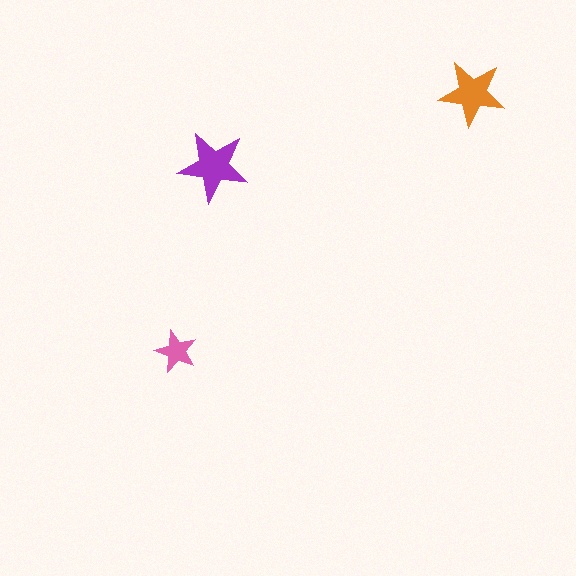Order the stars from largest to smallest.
the purple one, the orange one, the pink one.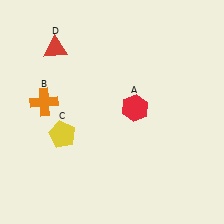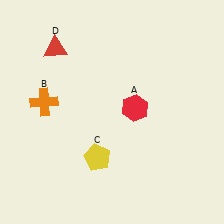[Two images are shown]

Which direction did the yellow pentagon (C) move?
The yellow pentagon (C) moved right.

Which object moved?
The yellow pentagon (C) moved right.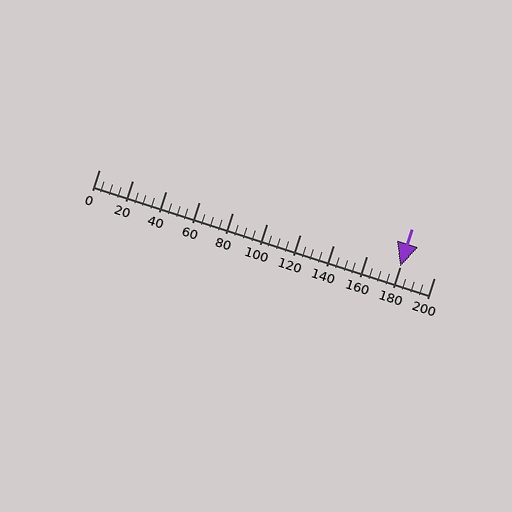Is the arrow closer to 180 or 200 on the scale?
The arrow is closer to 180.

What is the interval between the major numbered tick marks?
The major tick marks are spaced 20 units apart.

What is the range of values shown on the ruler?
The ruler shows values from 0 to 200.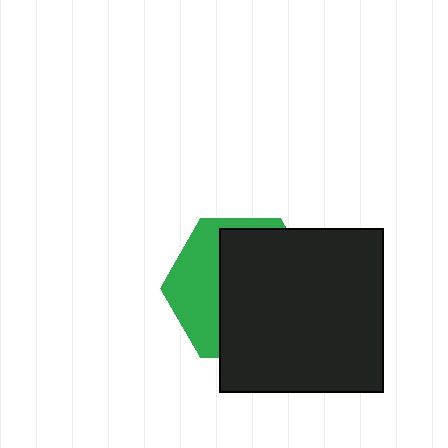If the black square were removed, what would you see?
You would see the complete green hexagon.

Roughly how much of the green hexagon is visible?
A small part of it is visible (roughly 36%).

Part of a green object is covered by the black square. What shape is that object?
It is a hexagon.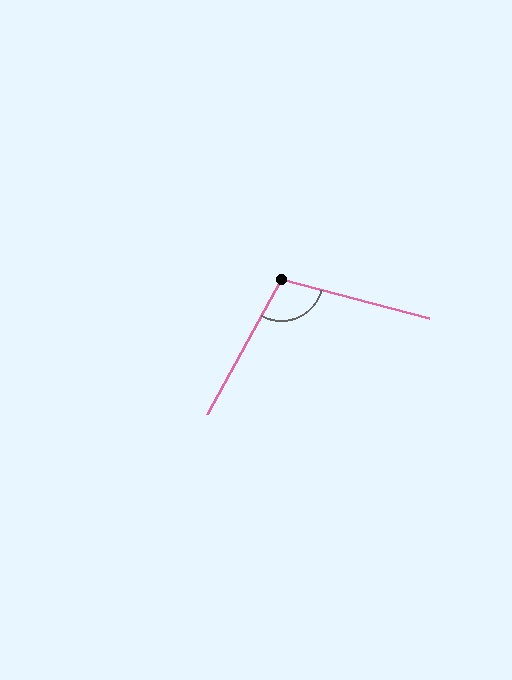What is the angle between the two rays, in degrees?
Approximately 104 degrees.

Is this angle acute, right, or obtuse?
It is obtuse.